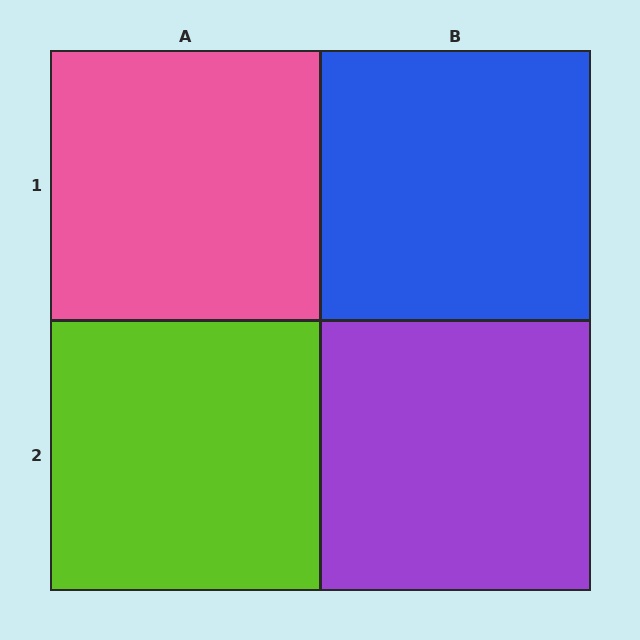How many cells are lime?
1 cell is lime.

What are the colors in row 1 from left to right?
Pink, blue.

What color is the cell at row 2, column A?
Lime.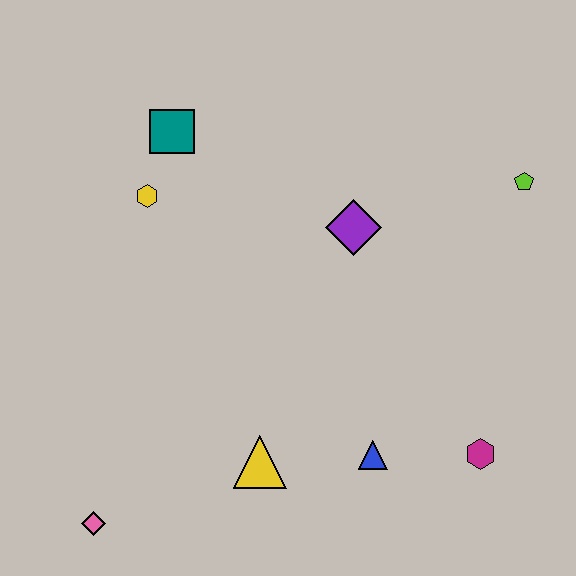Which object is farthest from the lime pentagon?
The pink diamond is farthest from the lime pentagon.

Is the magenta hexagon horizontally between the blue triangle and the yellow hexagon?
No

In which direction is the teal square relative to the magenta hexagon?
The teal square is above the magenta hexagon.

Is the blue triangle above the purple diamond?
No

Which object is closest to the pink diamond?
The yellow triangle is closest to the pink diamond.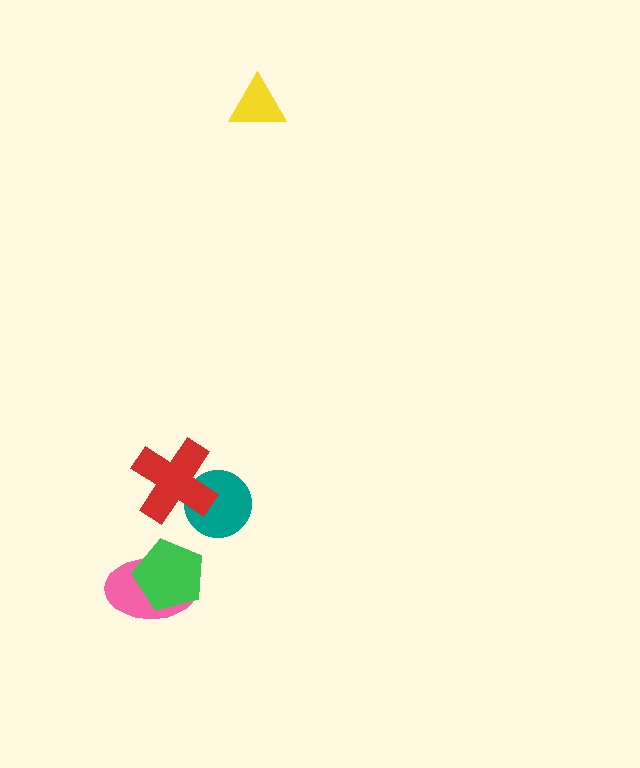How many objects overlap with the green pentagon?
1 object overlaps with the green pentagon.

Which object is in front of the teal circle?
The red cross is in front of the teal circle.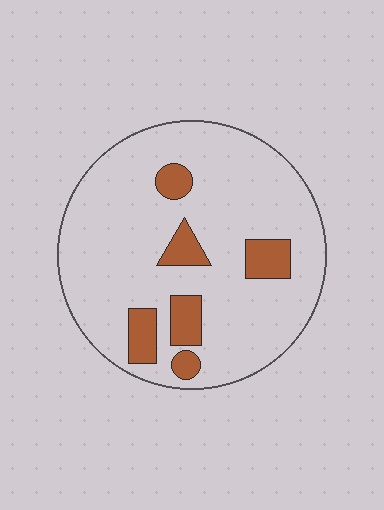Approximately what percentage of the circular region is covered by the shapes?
Approximately 15%.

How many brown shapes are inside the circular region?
6.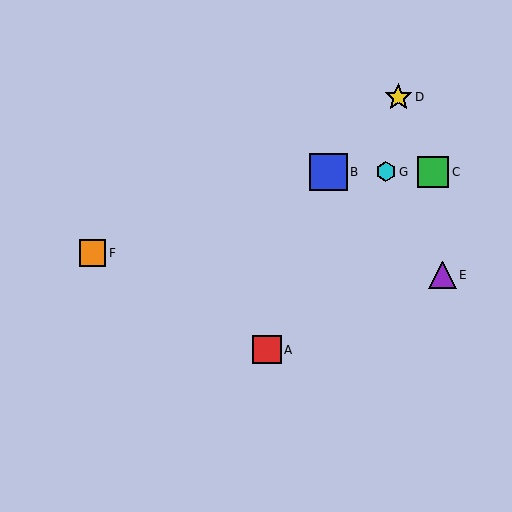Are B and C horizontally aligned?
Yes, both are at y≈172.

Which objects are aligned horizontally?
Objects B, C, G are aligned horizontally.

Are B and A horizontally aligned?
No, B is at y≈172 and A is at y≈350.